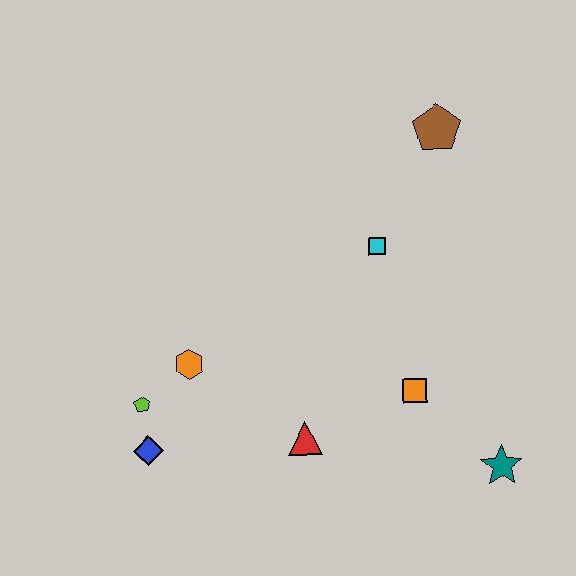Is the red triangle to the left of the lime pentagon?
No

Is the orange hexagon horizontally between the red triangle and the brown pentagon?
No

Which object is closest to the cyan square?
The brown pentagon is closest to the cyan square.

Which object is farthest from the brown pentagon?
The blue diamond is farthest from the brown pentagon.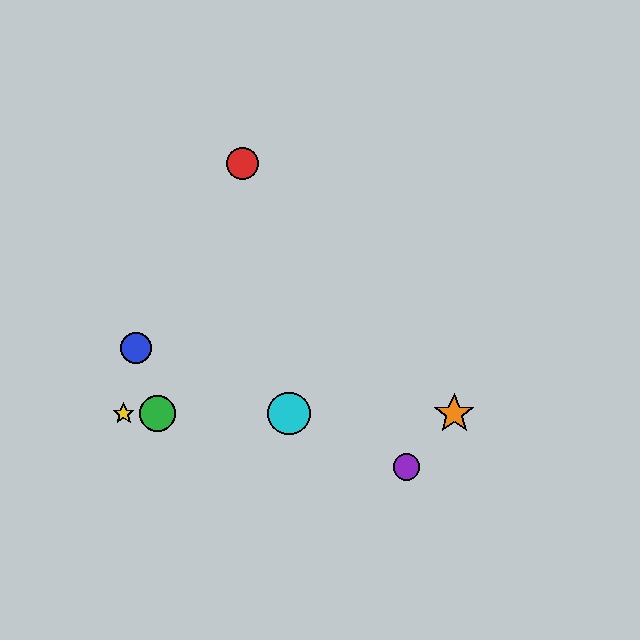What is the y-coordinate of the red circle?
The red circle is at y≈164.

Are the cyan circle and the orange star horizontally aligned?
Yes, both are at y≈414.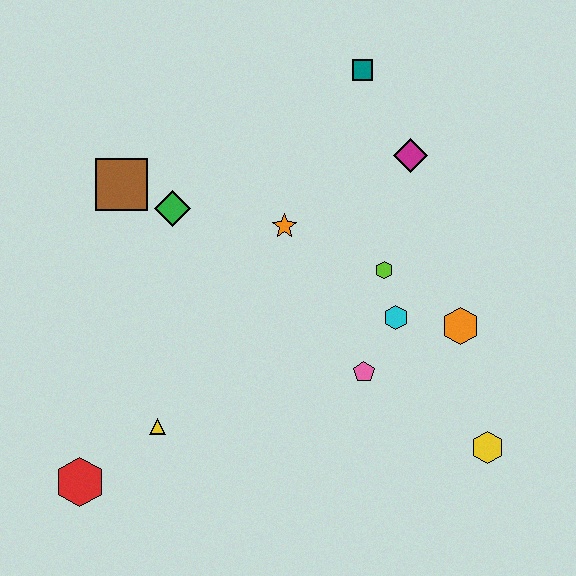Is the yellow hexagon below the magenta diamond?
Yes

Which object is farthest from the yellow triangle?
The teal square is farthest from the yellow triangle.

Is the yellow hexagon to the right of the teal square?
Yes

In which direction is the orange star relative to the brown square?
The orange star is to the right of the brown square.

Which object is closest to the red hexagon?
The yellow triangle is closest to the red hexagon.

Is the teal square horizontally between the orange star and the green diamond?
No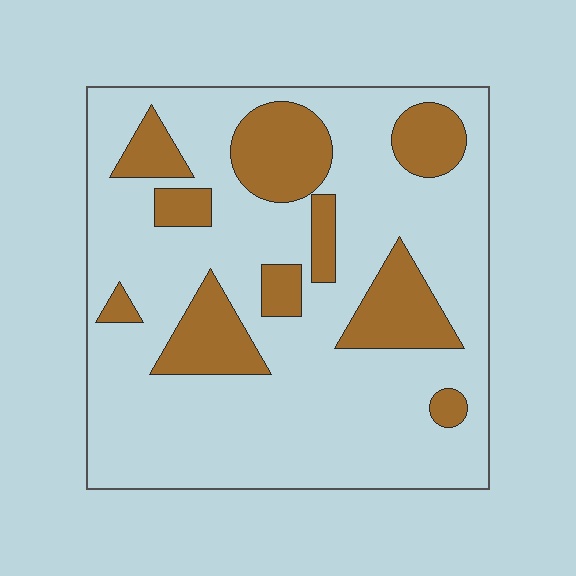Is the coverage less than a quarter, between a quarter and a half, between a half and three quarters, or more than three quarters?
Less than a quarter.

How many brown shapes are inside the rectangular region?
10.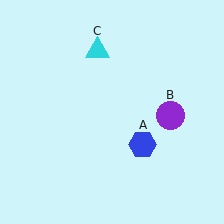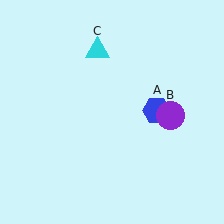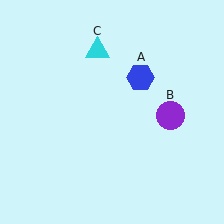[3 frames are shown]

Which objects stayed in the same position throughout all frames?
Purple circle (object B) and cyan triangle (object C) remained stationary.